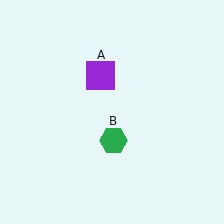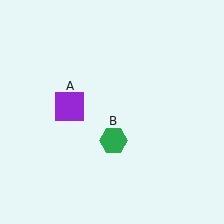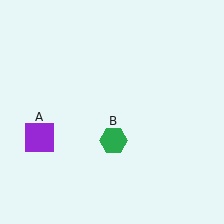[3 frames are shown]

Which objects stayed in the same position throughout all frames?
Green hexagon (object B) remained stationary.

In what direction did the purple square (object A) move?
The purple square (object A) moved down and to the left.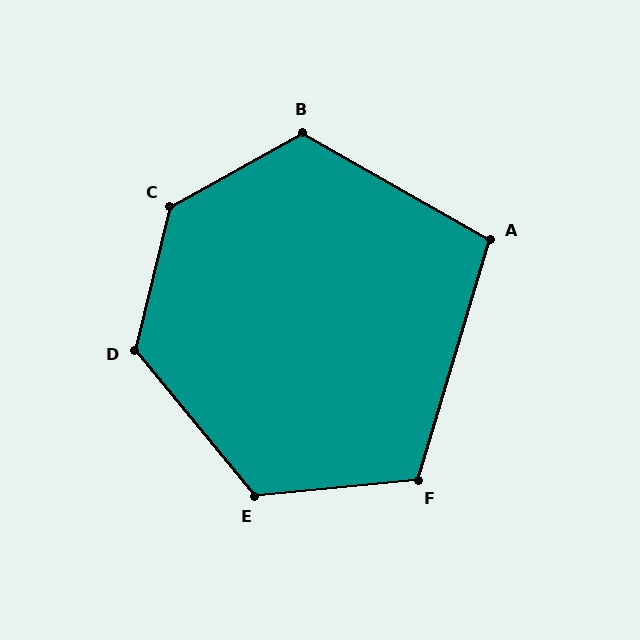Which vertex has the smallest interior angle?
A, at approximately 103 degrees.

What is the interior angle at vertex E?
Approximately 124 degrees (obtuse).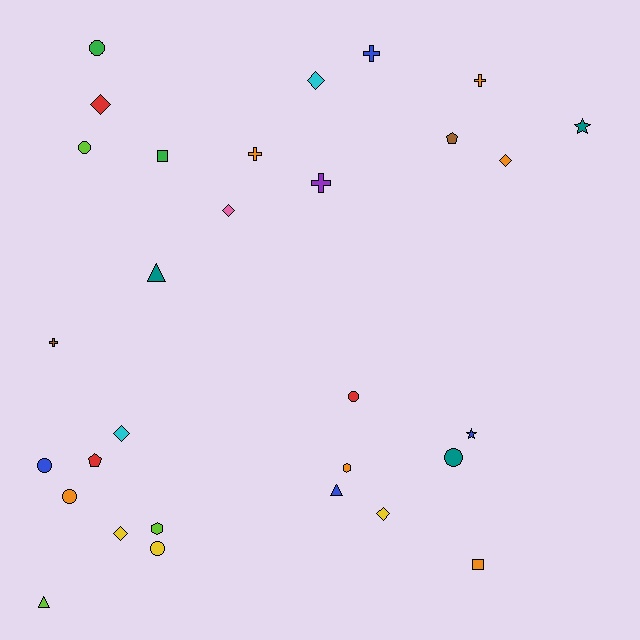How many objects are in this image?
There are 30 objects.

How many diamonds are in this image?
There are 7 diamonds.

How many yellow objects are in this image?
There are 3 yellow objects.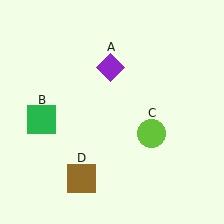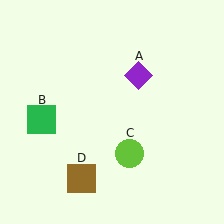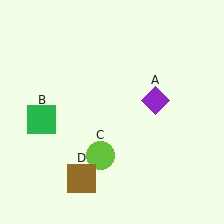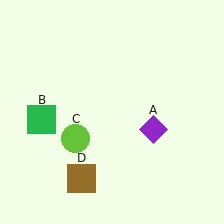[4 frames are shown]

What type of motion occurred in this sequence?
The purple diamond (object A), lime circle (object C) rotated clockwise around the center of the scene.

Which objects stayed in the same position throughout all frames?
Green square (object B) and brown square (object D) remained stationary.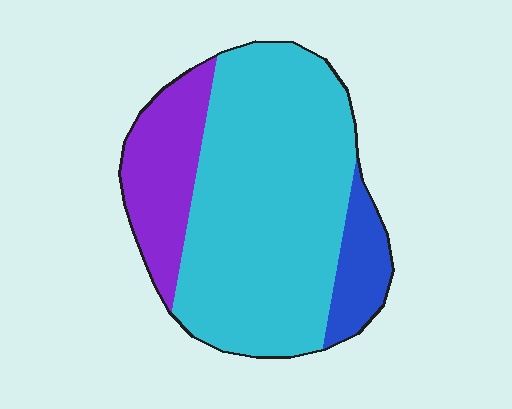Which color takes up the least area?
Blue, at roughly 10%.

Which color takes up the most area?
Cyan, at roughly 70%.